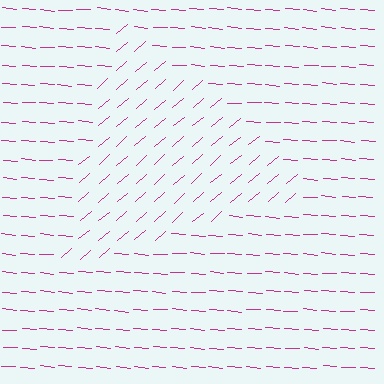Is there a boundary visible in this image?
Yes, there is a texture boundary formed by a change in line orientation.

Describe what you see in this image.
The image is filled with small magenta line segments. A triangle region in the image has lines oriented differently from the surrounding lines, creating a visible texture boundary.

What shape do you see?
I see a triangle.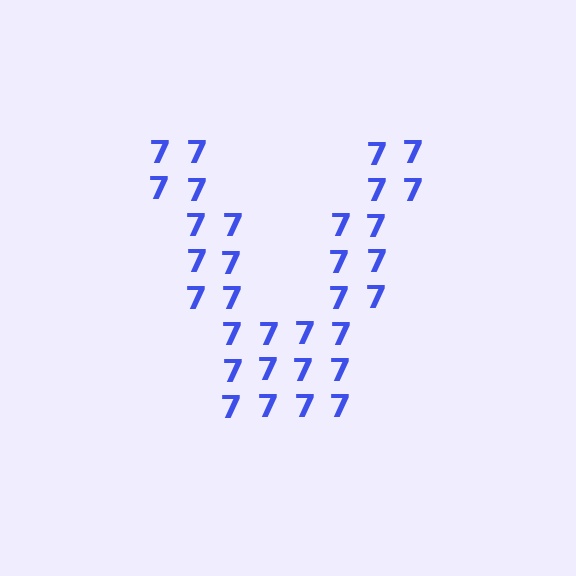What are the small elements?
The small elements are digit 7's.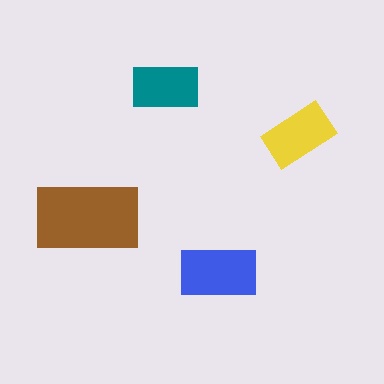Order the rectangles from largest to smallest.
the brown one, the blue one, the yellow one, the teal one.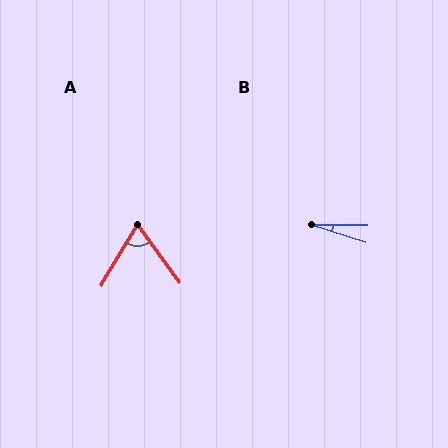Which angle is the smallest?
B, at approximately 17 degrees.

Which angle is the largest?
A, at approximately 67 degrees.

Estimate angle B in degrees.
Approximately 17 degrees.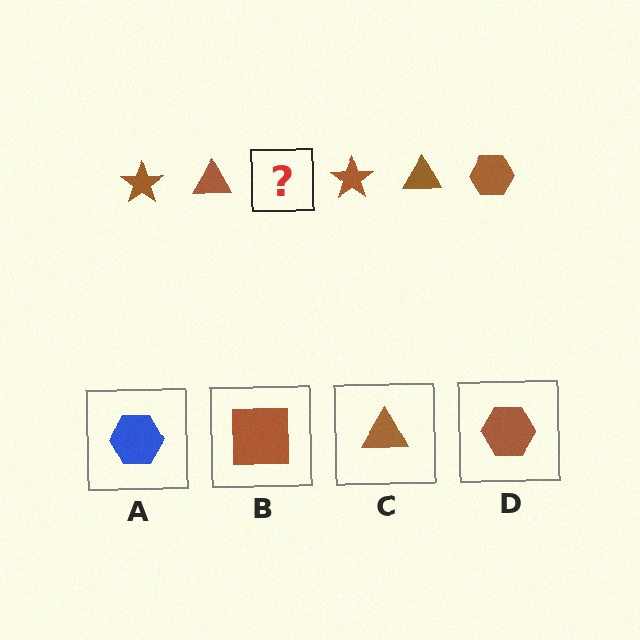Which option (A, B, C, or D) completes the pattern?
D.